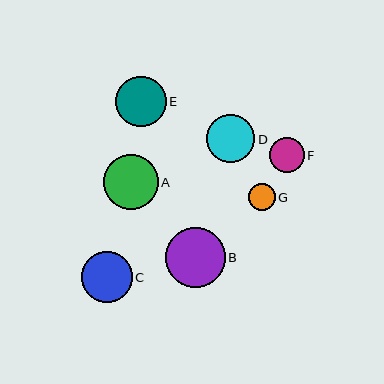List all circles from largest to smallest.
From largest to smallest: B, A, E, C, D, F, G.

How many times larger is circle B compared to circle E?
Circle B is approximately 1.2 times the size of circle E.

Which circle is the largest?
Circle B is the largest with a size of approximately 60 pixels.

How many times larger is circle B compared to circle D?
Circle B is approximately 1.2 times the size of circle D.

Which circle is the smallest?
Circle G is the smallest with a size of approximately 27 pixels.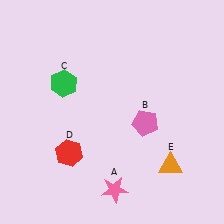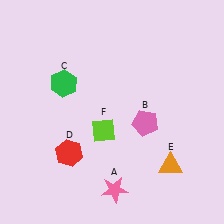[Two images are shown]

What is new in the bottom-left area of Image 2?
A lime diamond (F) was added in the bottom-left area of Image 2.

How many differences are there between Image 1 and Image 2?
There is 1 difference between the two images.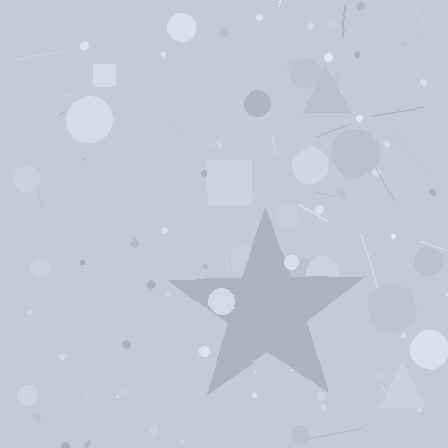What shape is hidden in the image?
A star is hidden in the image.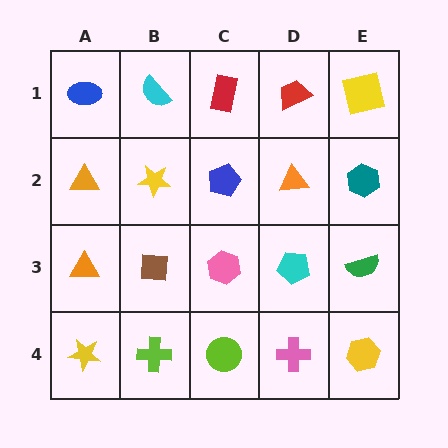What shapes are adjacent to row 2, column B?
A cyan semicircle (row 1, column B), a brown square (row 3, column B), an orange triangle (row 2, column A), a blue pentagon (row 2, column C).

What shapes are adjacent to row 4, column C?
A pink hexagon (row 3, column C), a lime cross (row 4, column B), a pink cross (row 4, column D).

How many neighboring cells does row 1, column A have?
2.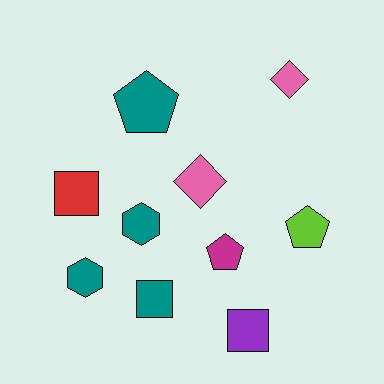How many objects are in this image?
There are 10 objects.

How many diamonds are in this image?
There are 2 diamonds.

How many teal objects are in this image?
There are 4 teal objects.